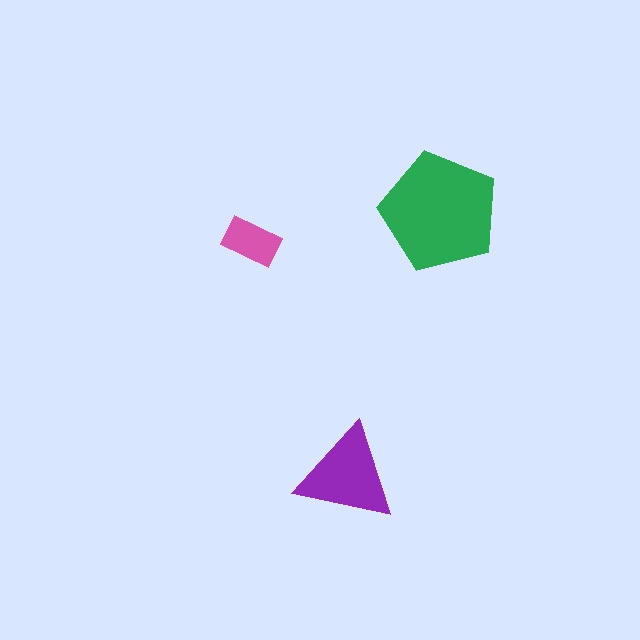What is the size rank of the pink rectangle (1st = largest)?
3rd.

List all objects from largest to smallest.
The green pentagon, the purple triangle, the pink rectangle.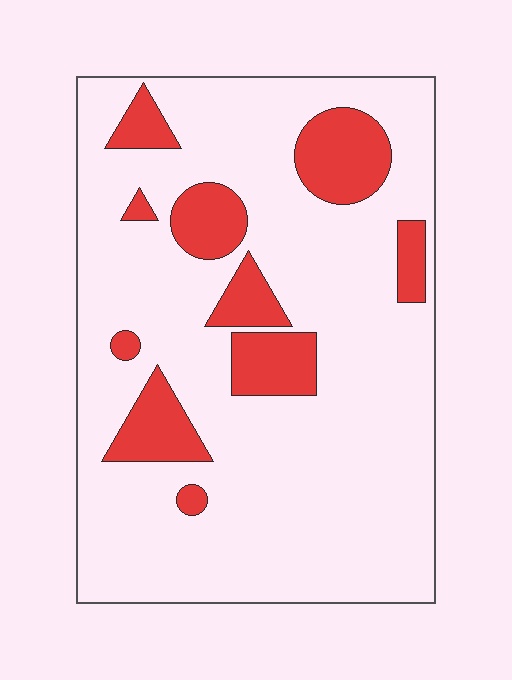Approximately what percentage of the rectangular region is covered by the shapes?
Approximately 20%.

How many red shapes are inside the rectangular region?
10.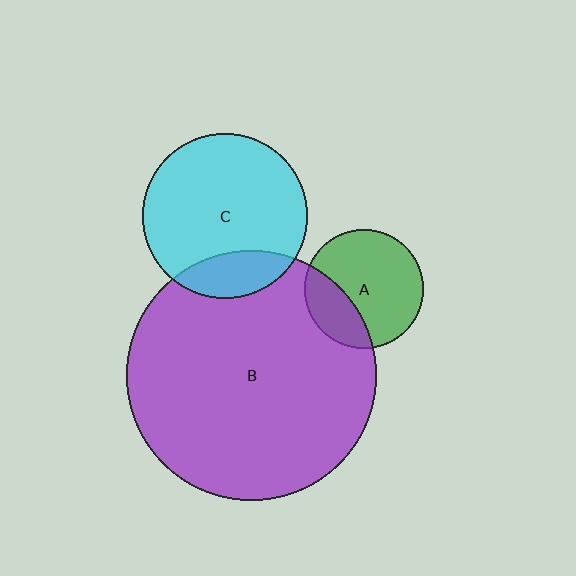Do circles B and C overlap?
Yes.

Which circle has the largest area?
Circle B (purple).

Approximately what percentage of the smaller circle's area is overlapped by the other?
Approximately 20%.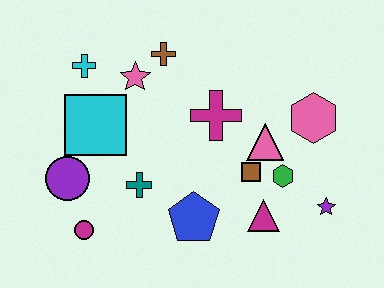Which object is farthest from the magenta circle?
The pink hexagon is farthest from the magenta circle.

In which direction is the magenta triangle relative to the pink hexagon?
The magenta triangle is below the pink hexagon.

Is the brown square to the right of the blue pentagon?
Yes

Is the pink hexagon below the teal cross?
No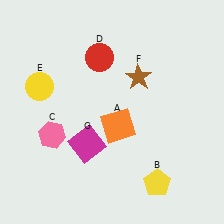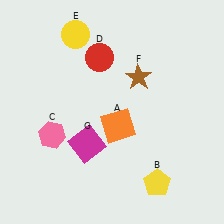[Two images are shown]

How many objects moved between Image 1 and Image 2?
1 object moved between the two images.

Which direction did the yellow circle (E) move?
The yellow circle (E) moved up.